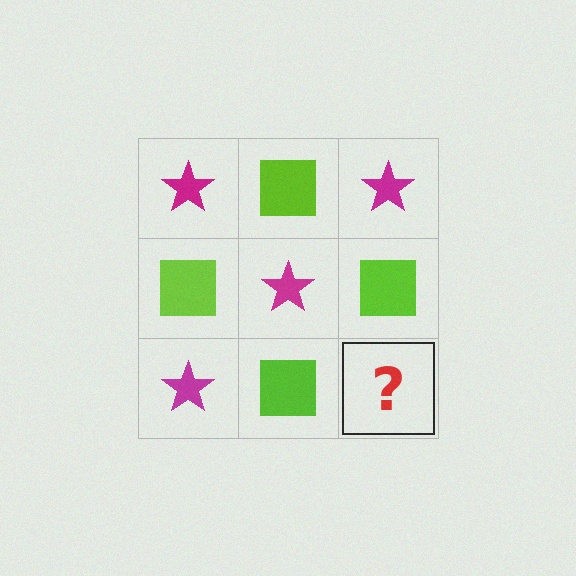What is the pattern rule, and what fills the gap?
The rule is that it alternates magenta star and lime square in a checkerboard pattern. The gap should be filled with a magenta star.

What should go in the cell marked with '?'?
The missing cell should contain a magenta star.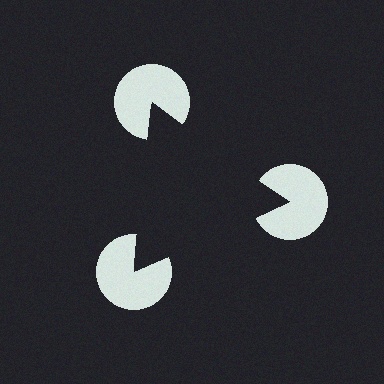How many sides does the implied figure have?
3 sides.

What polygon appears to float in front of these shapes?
An illusory triangle — its edges are inferred from the aligned wedge cuts in the pac-man discs, not physically drawn.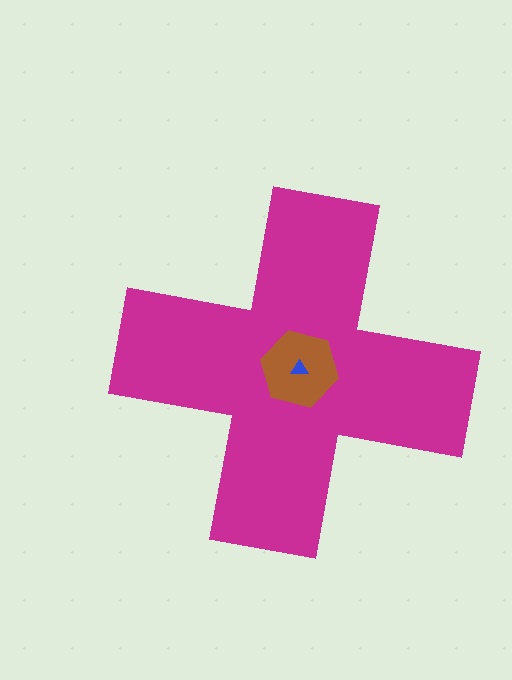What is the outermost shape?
The magenta cross.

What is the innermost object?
The blue triangle.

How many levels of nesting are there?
3.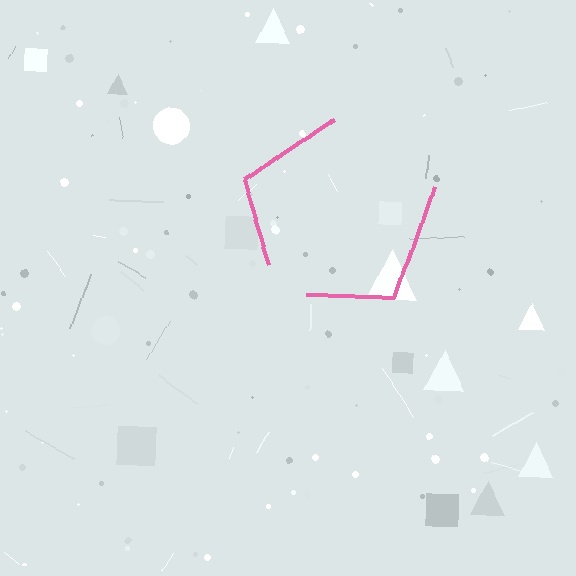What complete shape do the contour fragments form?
The contour fragments form a pentagon.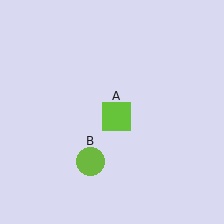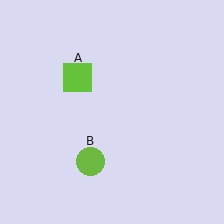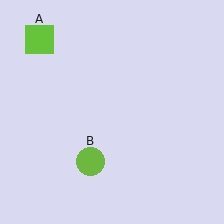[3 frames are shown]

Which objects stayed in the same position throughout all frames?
Lime circle (object B) remained stationary.